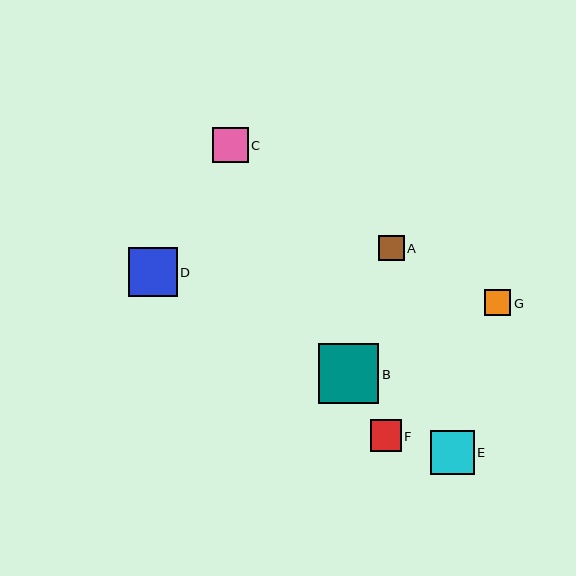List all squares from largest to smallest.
From largest to smallest: B, D, E, C, F, G, A.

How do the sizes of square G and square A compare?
Square G and square A are approximately the same size.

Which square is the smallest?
Square A is the smallest with a size of approximately 25 pixels.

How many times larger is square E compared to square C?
Square E is approximately 1.2 times the size of square C.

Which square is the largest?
Square B is the largest with a size of approximately 60 pixels.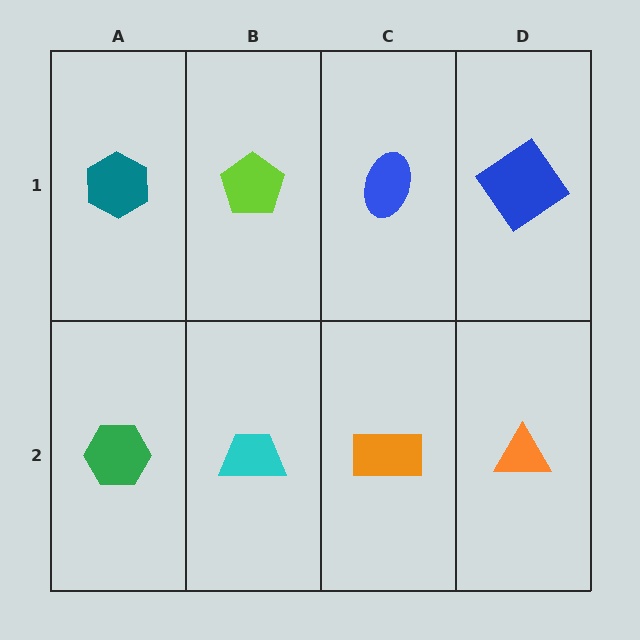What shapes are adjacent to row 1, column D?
An orange triangle (row 2, column D), a blue ellipse (row 1, column C).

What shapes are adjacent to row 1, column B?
A cyan trapezoid (row 2, column B), a teal hexagon (row 1, column A), a blue ellipse (row 1, column C).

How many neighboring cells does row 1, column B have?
3.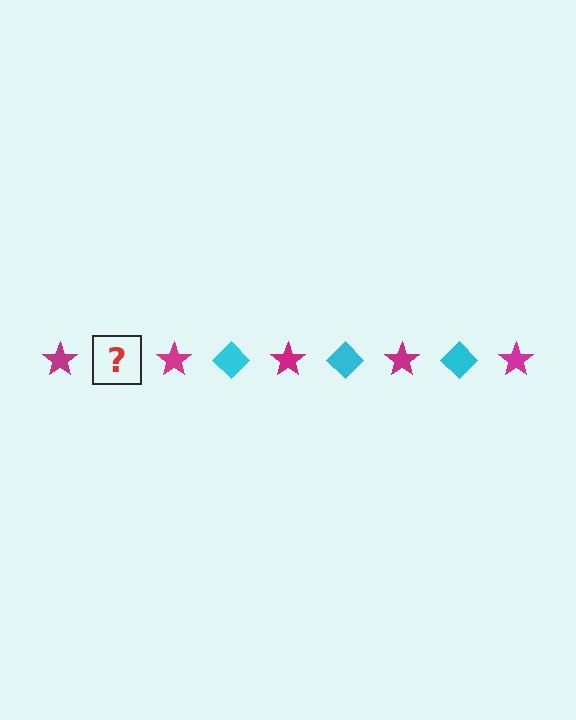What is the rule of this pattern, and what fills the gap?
The rule is that the pattern alternates between magenta star and cyan diamond. The gap should be filled with a cyan diamond.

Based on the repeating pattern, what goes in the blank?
The blank should be a cyan diamond.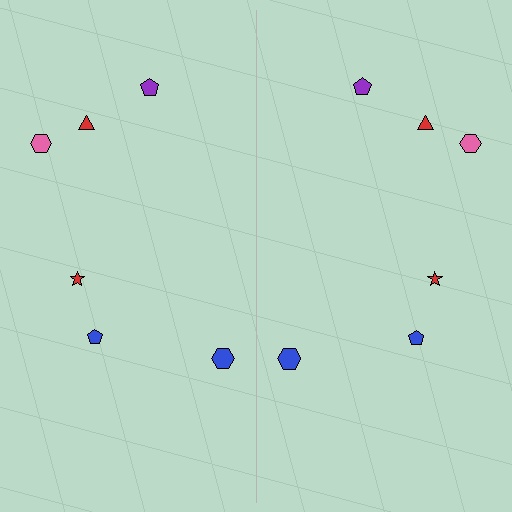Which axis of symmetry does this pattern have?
The pattern has a vertical axis of symmetry running through the center of the image.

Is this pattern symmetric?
Yes, this pattern has bilateral (reflection) symmetry.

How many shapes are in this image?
There are 12 shapes in this image.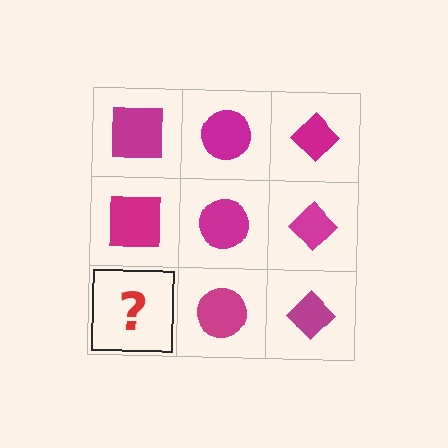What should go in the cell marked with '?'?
The missing cell should contain a magenta square.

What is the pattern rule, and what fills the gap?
The rule is that each column has a consistent shape. The gap should be filled with a magenta square.